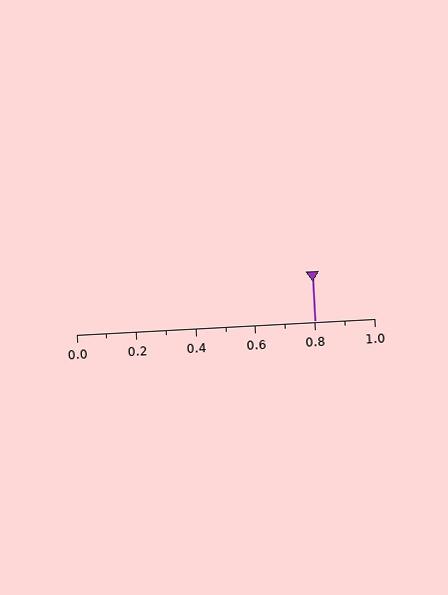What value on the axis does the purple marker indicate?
The marker indicates approximately 0.8.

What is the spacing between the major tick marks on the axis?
The major ticks are spaced 0.2 apart.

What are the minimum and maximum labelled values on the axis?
The axis runs from 0.0 to 1.0.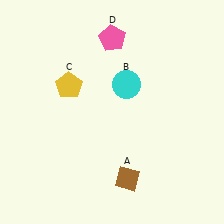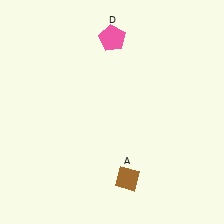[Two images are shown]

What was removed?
The yellow pentagon (C), the cyan circle (B) were removed in Image 2.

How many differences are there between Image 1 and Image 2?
There are 2 differences between the two images.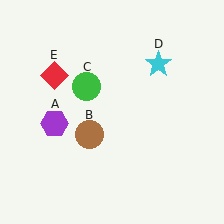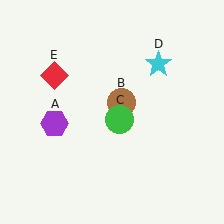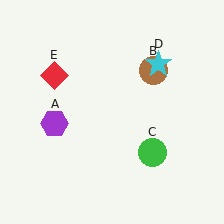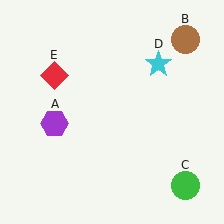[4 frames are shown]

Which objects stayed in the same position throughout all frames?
Purple hexagon (object A) and cyan star (object D) and red diamond (object E) remained stationary.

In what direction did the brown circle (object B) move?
The brown circle (object B) moved up and to the right.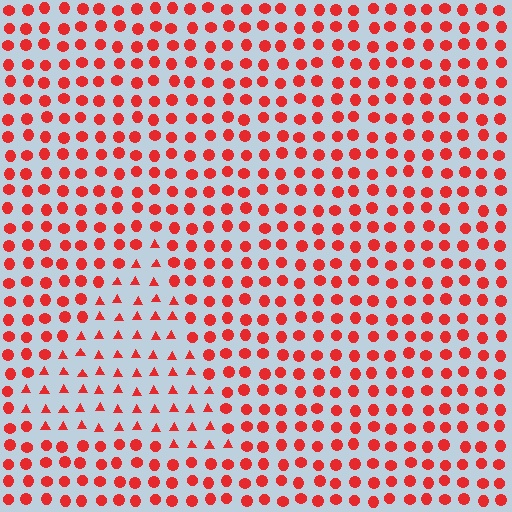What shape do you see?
I see a triangle.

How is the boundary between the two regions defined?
The boundary is defined by a change in element shape: triangles inside vs. circles outside. All elements share the same color and spacing.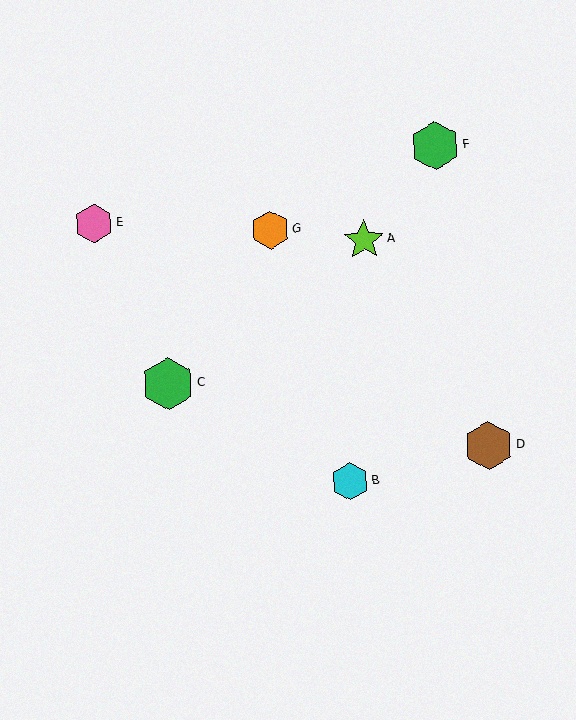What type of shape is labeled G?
Shape G is an orange hexagon.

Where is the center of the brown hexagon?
The center of the brown hexagon is at (488, 445).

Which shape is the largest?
The green hexagon (labeled C) is the largest.